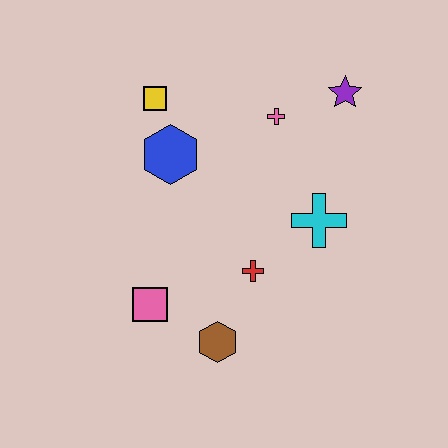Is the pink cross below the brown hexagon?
No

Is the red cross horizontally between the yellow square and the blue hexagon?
No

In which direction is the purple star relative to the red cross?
The purple star is above the red cross.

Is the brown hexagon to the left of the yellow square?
No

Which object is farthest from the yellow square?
The brown hexagon is farthest from the yellow square.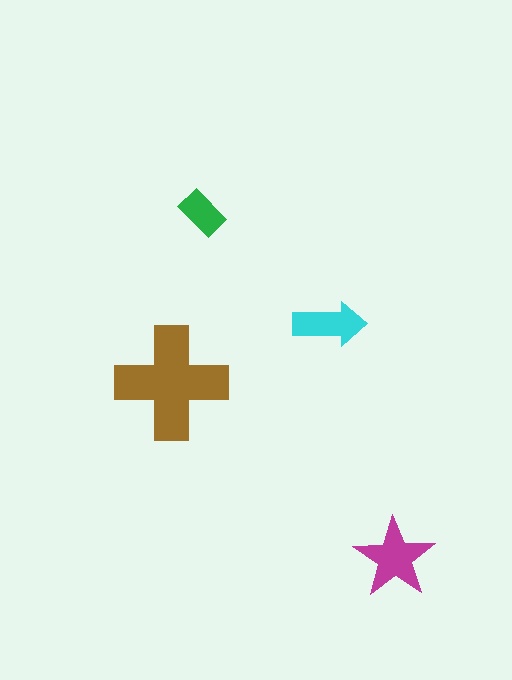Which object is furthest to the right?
The magenta star is rightmost.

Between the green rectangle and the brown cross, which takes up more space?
The brown cross.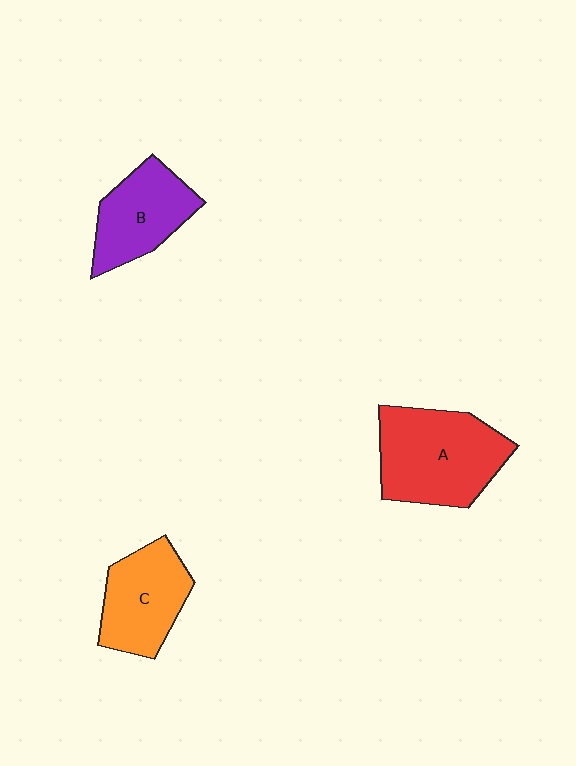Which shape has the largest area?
Shape A (red).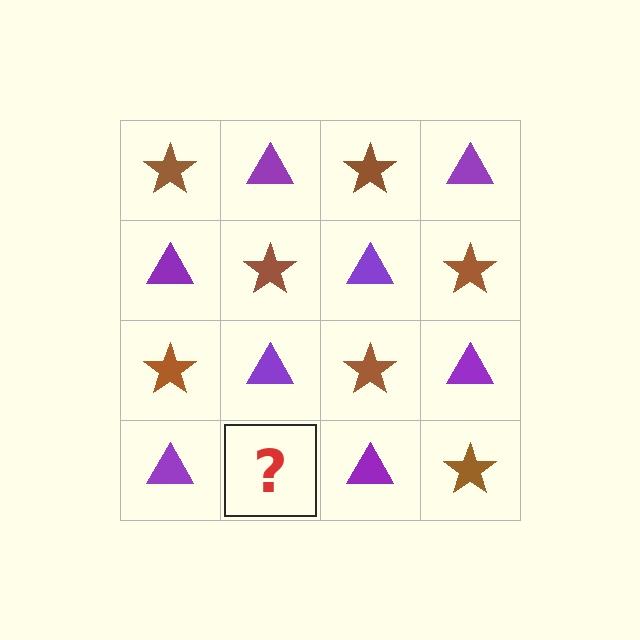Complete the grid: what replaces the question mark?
The question mark should be replaced with a brown star.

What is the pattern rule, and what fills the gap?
The rule is that it alternates brown star and purple triangle in a checkerboard pattern. The gap should be filled with a brown star.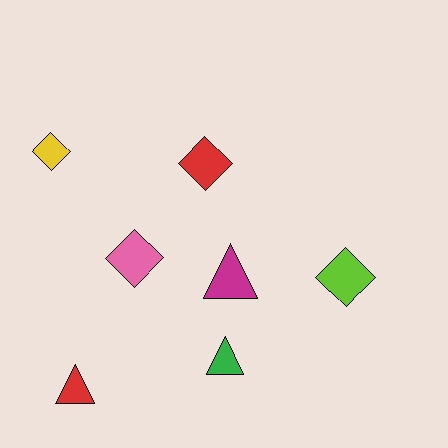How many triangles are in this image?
There are 3 triangles.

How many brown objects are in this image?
There are no brown objects.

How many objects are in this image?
There are 7 objects.